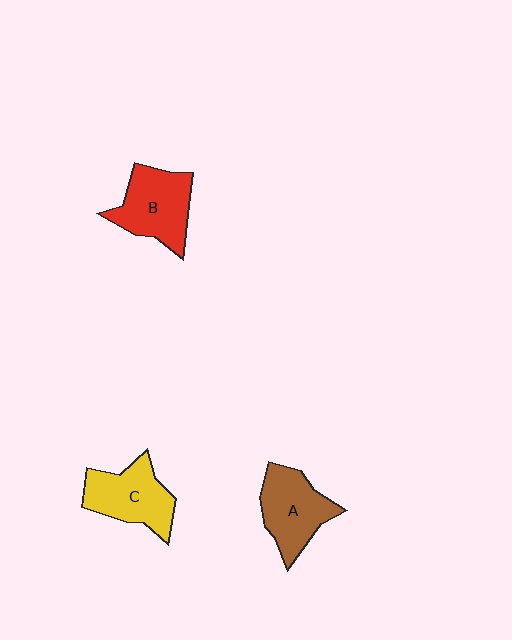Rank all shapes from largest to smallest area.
From largest to smallest: B (red), A (brown), C (yellow).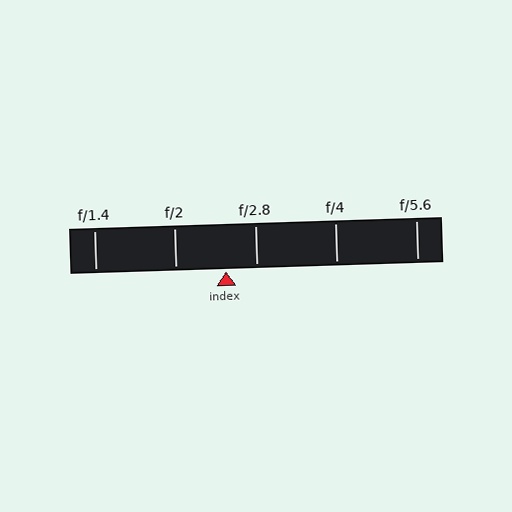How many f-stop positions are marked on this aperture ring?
There are 5 f-stop positions marked.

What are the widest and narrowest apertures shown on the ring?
The widest aperture shown is f/1.4 and the narrowest is f/5.6.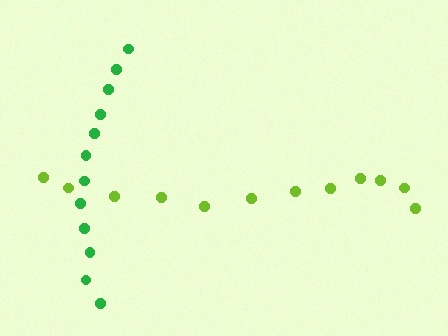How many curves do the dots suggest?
There are 2 distinct paths.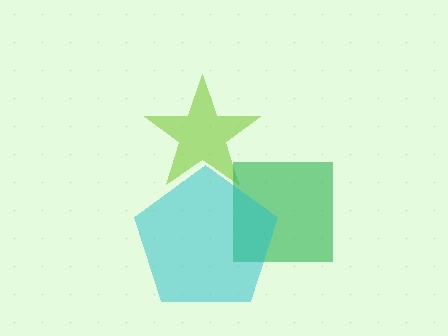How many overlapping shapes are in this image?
There are 3 overlapping shapes in the image.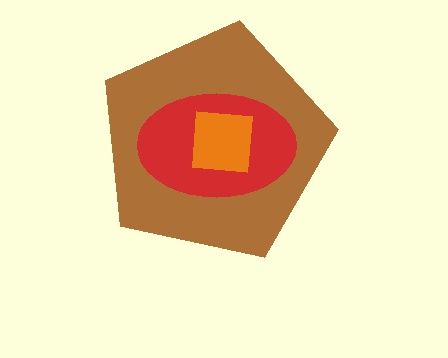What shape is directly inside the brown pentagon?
The red ellipse.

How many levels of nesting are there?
3.